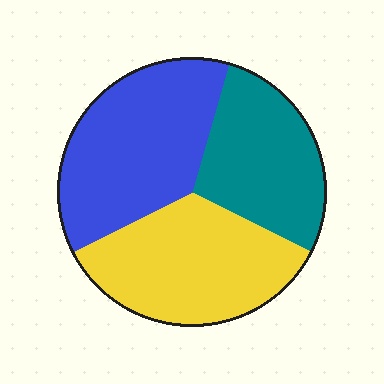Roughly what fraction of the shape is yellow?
Yellow takes up about one third (1/3) of the shape.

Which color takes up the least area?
Teal, at roughly 30%.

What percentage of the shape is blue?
Blue takes up between a third and a half of the shape.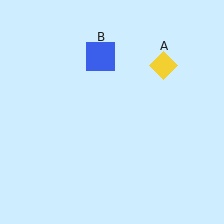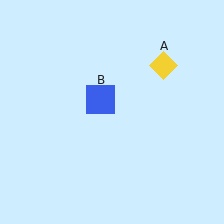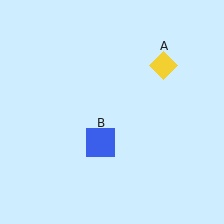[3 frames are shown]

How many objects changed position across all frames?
1 object changed position: blue square (object B).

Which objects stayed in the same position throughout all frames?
Yellow diamond (object A) remained stationary.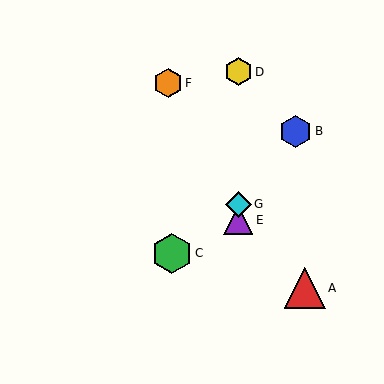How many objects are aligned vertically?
3 objects (D, E, G) are aligned vertically.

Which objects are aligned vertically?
Objects D, E, G are aligned vertically.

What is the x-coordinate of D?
Object D is at x≈238.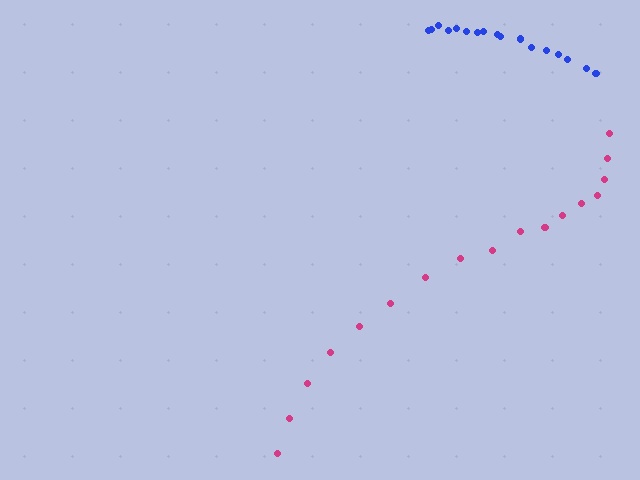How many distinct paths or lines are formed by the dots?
There are 2 distinct paths.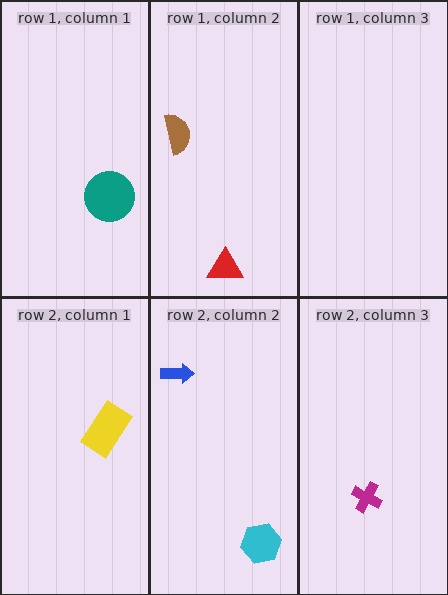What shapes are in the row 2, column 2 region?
The cyan hexagon, the blue arrow.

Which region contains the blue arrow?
The row 2, column 2 region.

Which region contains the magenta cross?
The row 2, column 3 region.